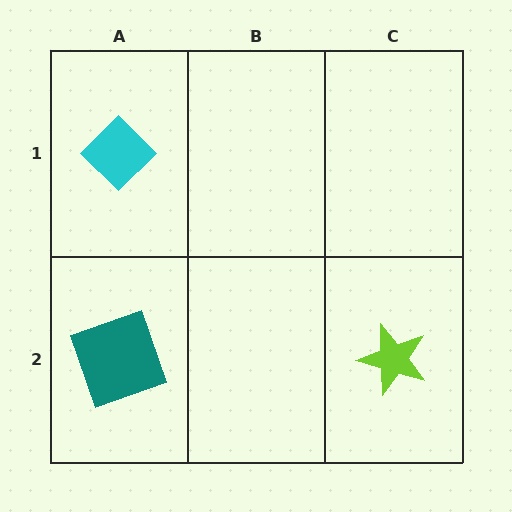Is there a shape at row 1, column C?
No, that cell is empty.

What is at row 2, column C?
A lime star.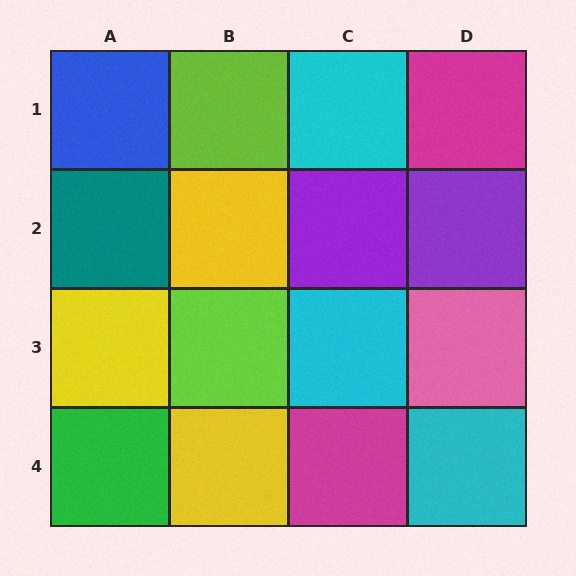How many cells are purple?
2 cells are purple.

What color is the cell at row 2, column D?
Purple.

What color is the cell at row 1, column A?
Blue.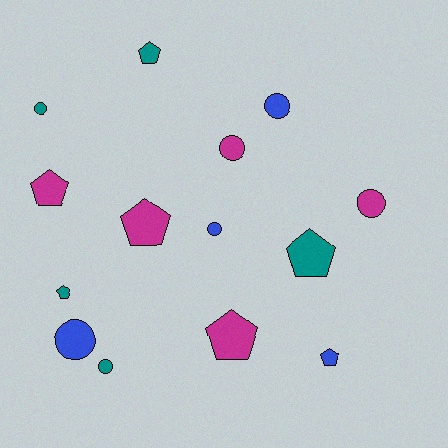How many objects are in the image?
There are 14 objects.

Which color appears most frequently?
Teal, with 5 objects.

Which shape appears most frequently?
Circle, with 7 objects.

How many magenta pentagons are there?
There are 3 magenta pentagons.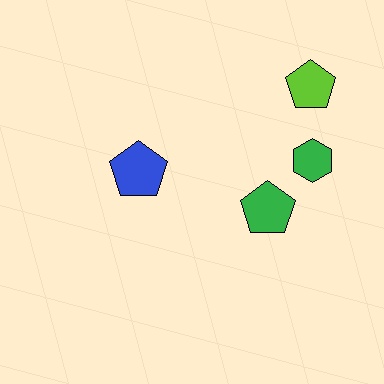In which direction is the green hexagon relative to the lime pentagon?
The green hexagon is below the lime pentagon.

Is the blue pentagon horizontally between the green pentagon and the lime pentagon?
No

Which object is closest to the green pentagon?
The green hexagon is closest to the green pentagon.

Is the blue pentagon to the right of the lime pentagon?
No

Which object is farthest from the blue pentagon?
The lime pentagon is farthest from the blue pentagon.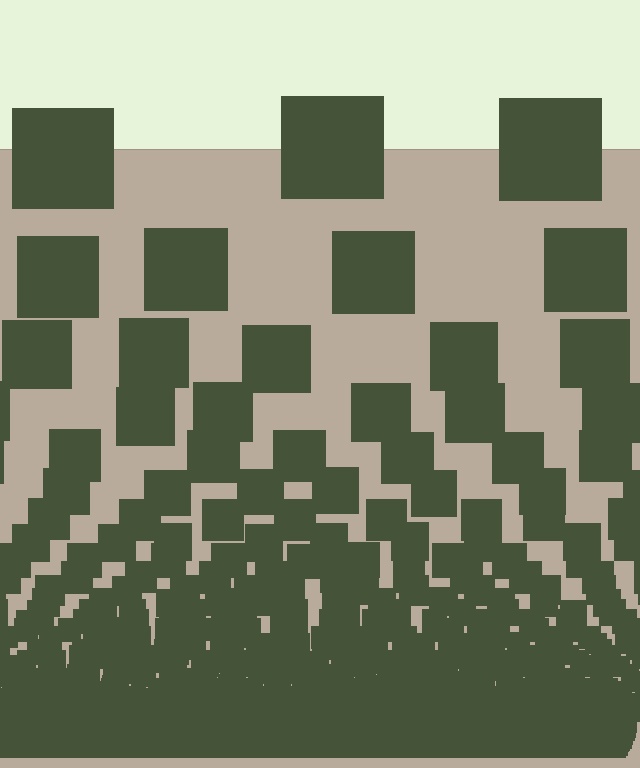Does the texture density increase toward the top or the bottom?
Density increases toward the bottom.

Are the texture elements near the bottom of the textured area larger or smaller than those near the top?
Smaller. The gradient is inverted — elements near the bottom are smaller and denser.